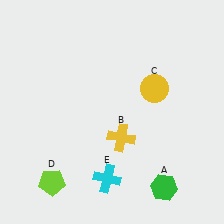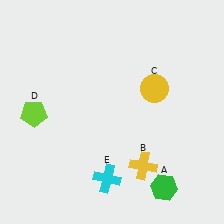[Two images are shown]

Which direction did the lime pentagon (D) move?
The lime pentagon (D) moved up.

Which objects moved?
The objects that moved are: the yellow cross (B), the lime pentagon (D).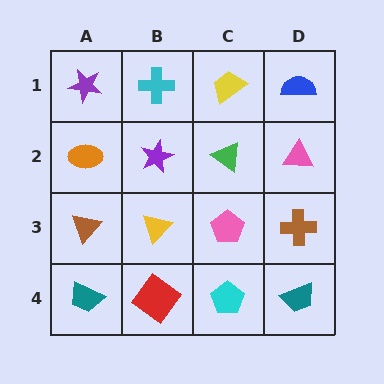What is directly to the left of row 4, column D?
A cyan pentagon.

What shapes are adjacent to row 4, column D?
A brown cross (row 3, column D), a cyan pentagon (row 4, column C).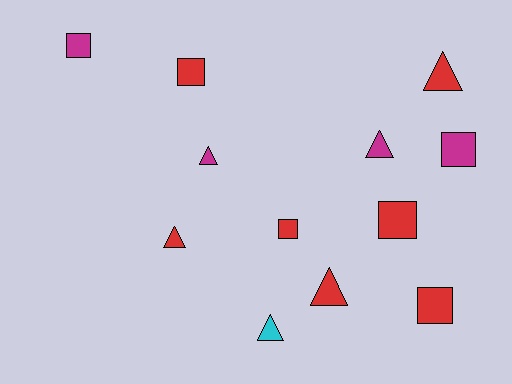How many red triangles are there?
There are 3 red triangles.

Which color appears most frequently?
Red, with 7 objects.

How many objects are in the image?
There are 12 objects.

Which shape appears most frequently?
Square, with 6 objects.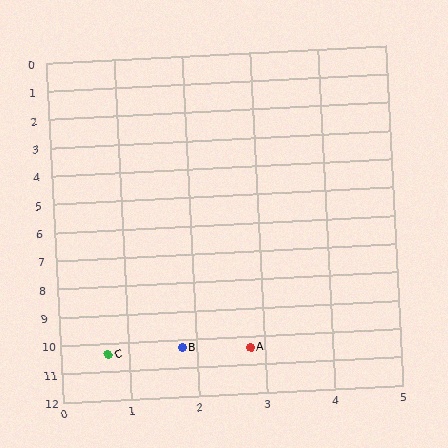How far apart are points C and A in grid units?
Points C and A are about 2.1 grid units apart.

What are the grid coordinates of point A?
Point A is at approximately (2.8, 10.4).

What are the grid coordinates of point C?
Point C is at approximately (0.7, 10.4).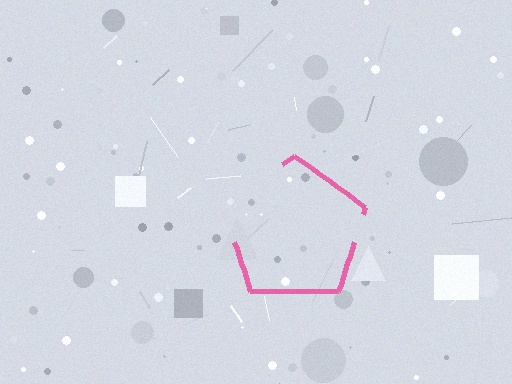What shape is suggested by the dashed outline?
The dashed outline suggests a pentagon.